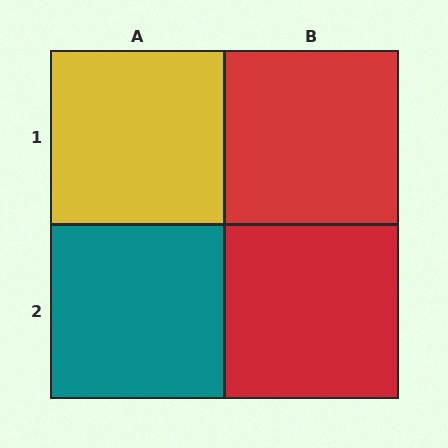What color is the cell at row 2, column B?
Red.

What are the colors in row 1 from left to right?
Yellow, red.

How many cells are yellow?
1 cell is yellow.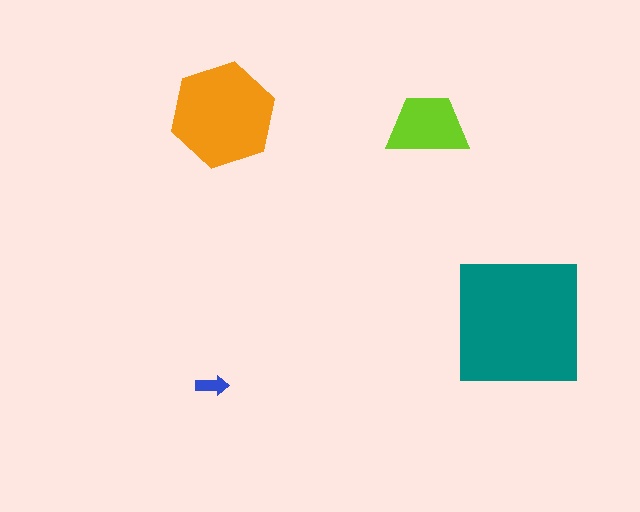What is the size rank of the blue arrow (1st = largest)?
4th.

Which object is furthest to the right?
The teal square is rightmost.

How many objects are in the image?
There are 4 objects in the image.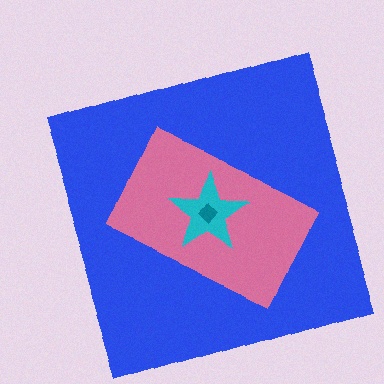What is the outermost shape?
The blue square.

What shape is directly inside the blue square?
The pink rectangle.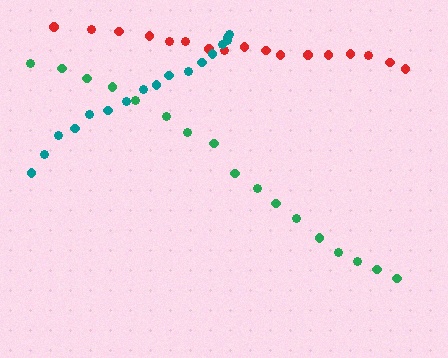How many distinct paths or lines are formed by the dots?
There are 3 distinct paths.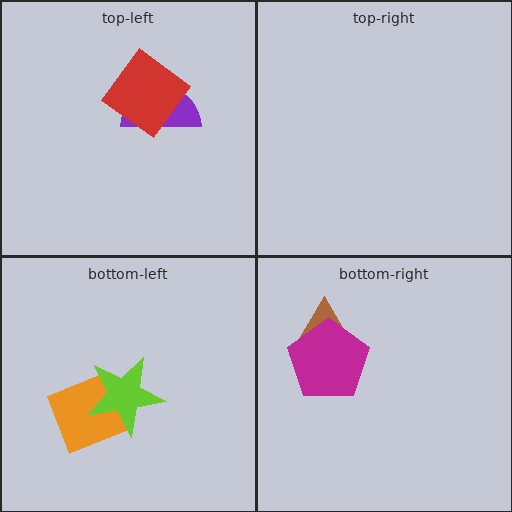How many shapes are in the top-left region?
2.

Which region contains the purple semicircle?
The top-left region.